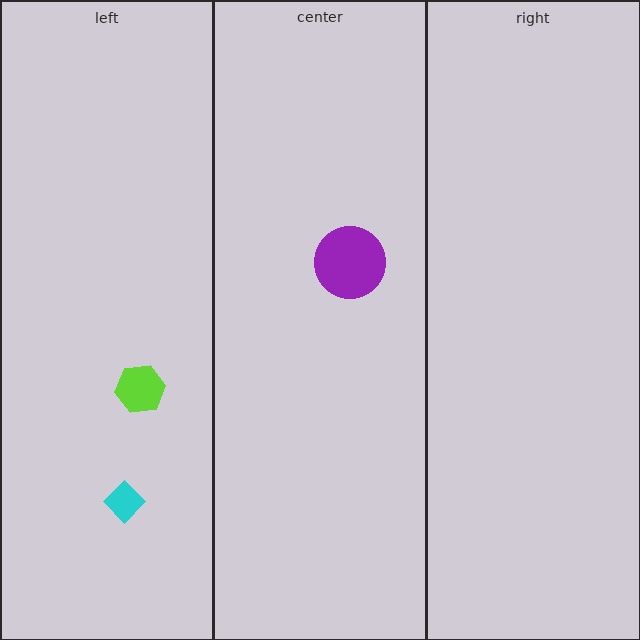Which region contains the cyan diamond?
The left region.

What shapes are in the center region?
The purple circle.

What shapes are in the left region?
The lime hexagon, the cyan diamond.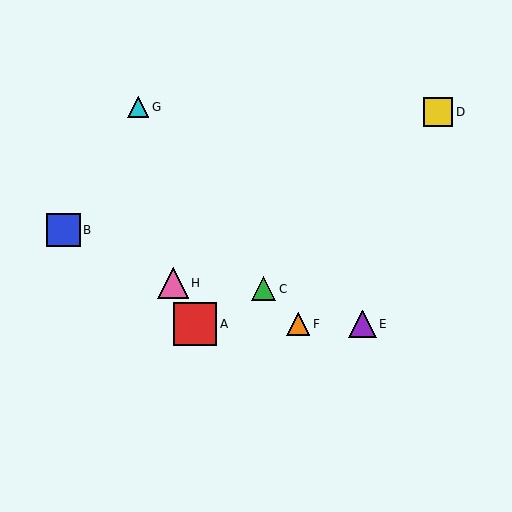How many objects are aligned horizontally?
3 objects (A, E, F) are aligned horizontally.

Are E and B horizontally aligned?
No, E is at y≈324 and B is at y≈230.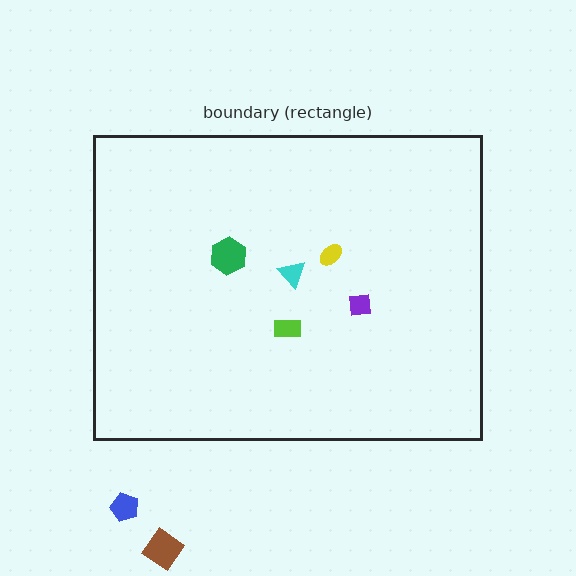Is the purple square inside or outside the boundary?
Inside.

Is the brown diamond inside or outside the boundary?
Outside.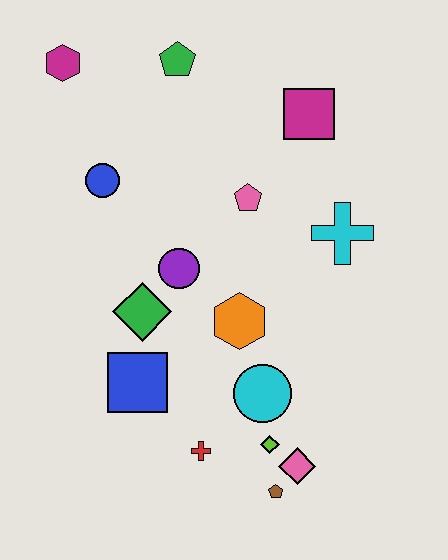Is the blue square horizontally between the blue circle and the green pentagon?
Yes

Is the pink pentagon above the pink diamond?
Yes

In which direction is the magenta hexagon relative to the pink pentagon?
The magenta hexagon is to the left of the pink pentagon.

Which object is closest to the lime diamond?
The pink diamond is closest to the lime diamond.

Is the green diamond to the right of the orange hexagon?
No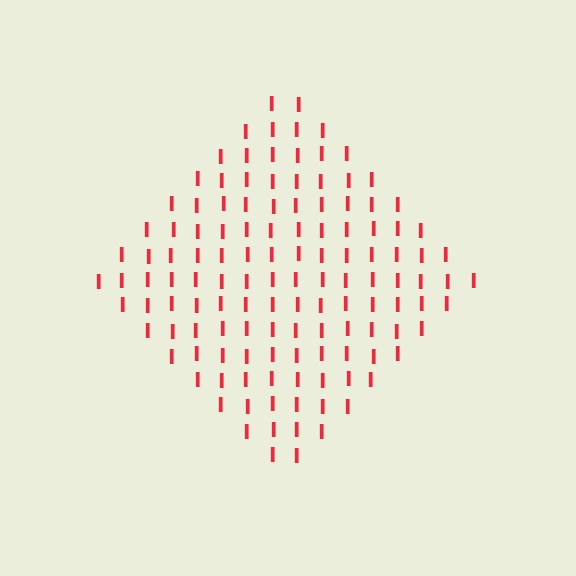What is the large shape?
The large shape is a diamond.